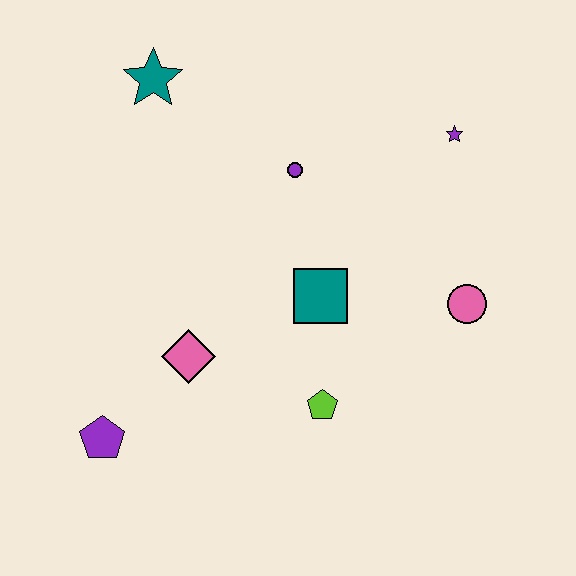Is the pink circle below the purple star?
Yes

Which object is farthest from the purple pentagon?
The purple star is farthest from the purple pentagon.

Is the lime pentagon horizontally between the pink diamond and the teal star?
No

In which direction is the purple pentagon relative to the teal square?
The purple pentagon is to the left of the teal square.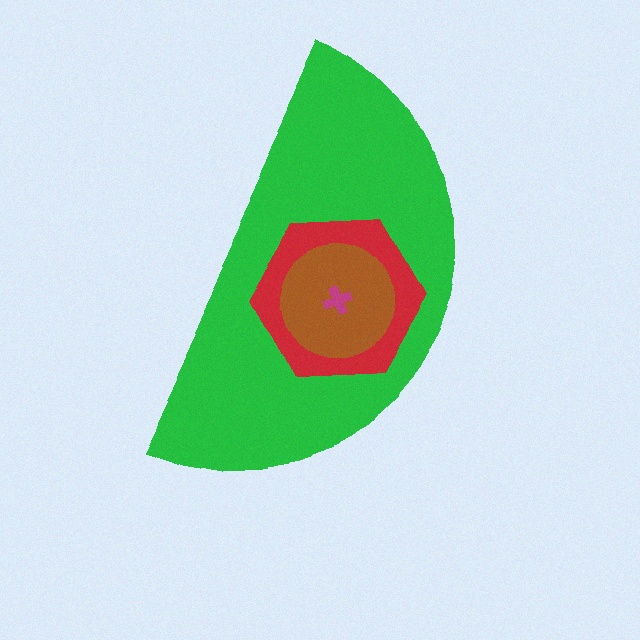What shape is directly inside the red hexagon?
The brown circle.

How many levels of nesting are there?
4.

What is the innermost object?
The magenta cross.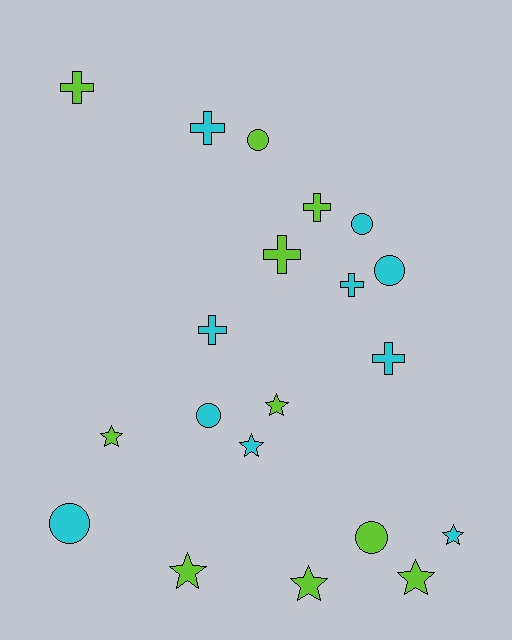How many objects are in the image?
There are 20 objects.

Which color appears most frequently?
Cyan, with 10 objects.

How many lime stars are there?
There are 5 lime stars.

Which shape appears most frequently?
Star, with 7 objects.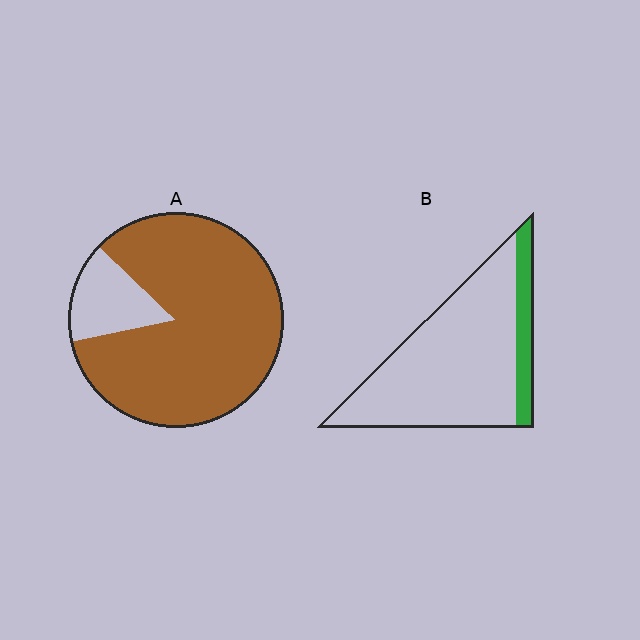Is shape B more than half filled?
No.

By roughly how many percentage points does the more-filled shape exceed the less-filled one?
By roughly 70 percentage points (A over B).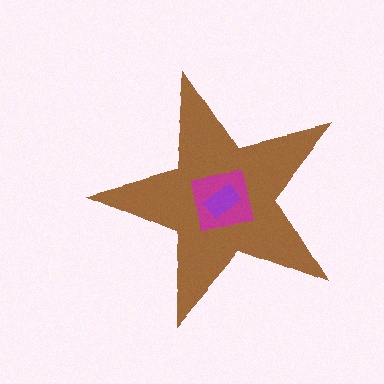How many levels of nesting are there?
3.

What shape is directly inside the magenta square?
The purple rectangle.